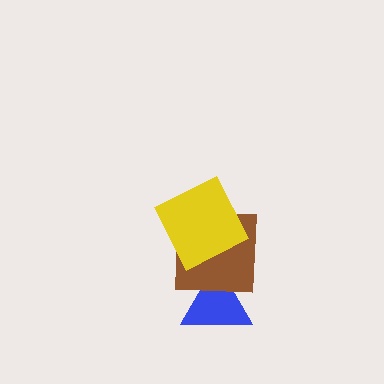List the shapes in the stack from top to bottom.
From top to bottom: the yellow square, the brown square, the blue triangle.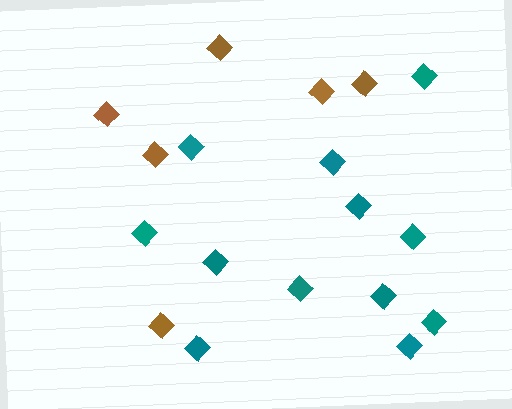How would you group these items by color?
There are 2 groups: one group of teal diamonds (12) and one group of brown diamonds (6).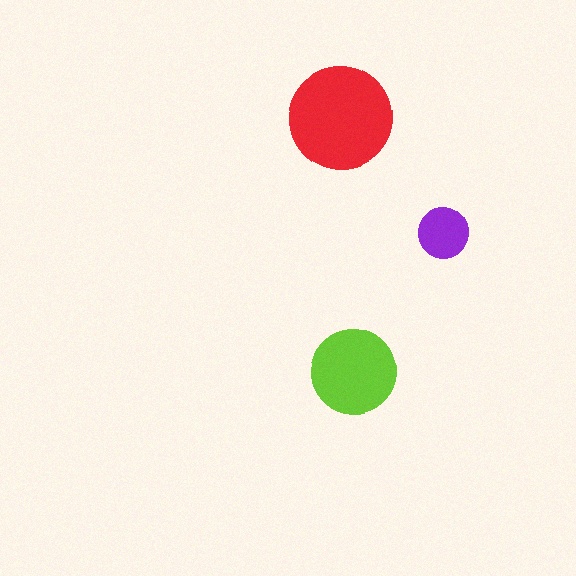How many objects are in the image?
There are 3 objects in the image.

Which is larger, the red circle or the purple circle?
The red one.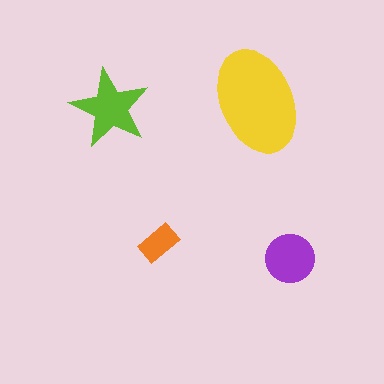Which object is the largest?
The yellow ellipse.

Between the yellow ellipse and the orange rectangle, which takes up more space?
The yellow ellipse.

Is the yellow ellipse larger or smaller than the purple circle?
Larger.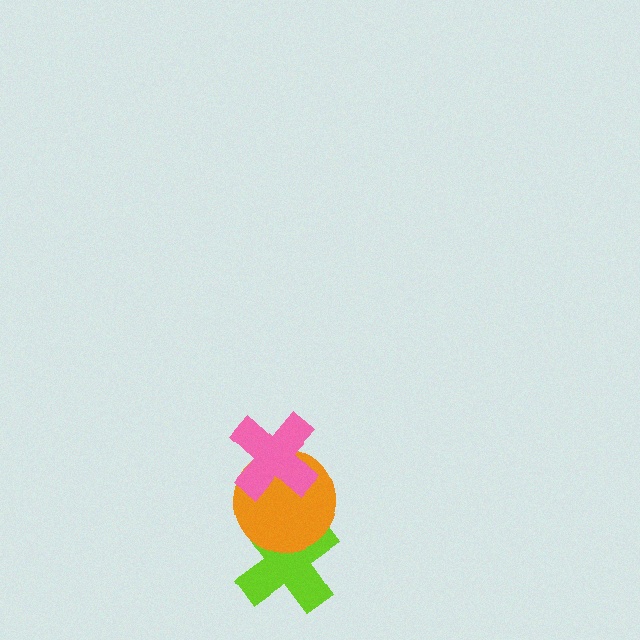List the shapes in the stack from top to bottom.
From top to bottom: the pink cross, the orange circle, the lime cross.